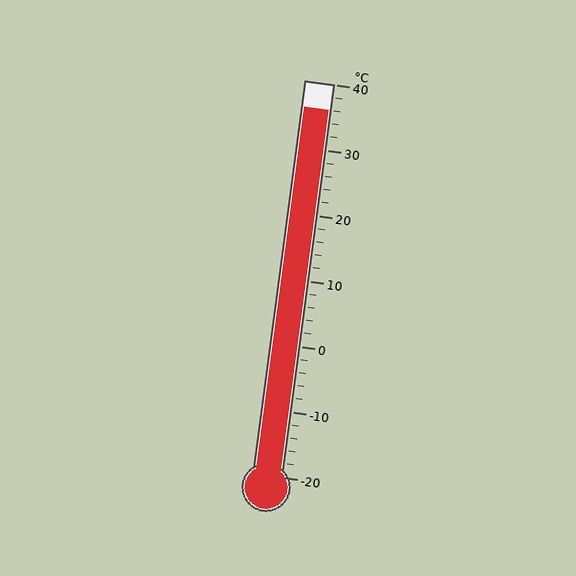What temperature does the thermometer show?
The thermometer shows approximately 36°C.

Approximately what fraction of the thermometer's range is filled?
The thermometer is filled to approximately 95% of its range.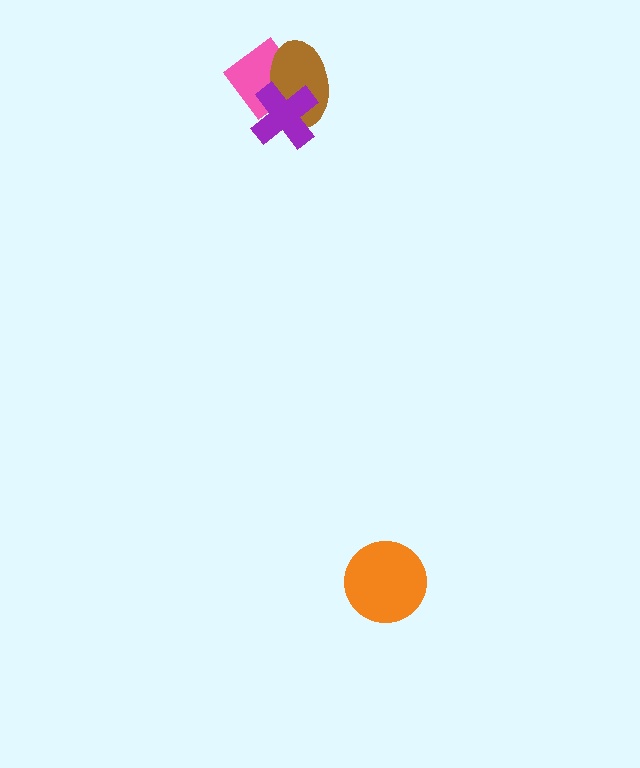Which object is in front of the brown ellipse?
The purple cross is in front of the brown ellipse.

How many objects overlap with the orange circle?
0 objects overlap with the orange circle.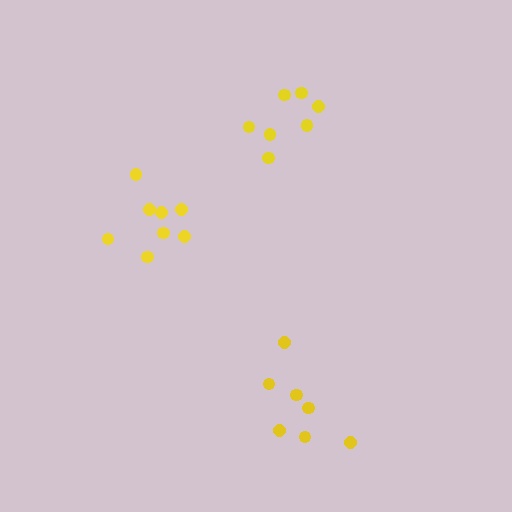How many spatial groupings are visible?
There are 3 spatial groupings.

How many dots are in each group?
Group 1: 8 dots, Group 2: 7 dots, Group 3: 7 dots (22 total).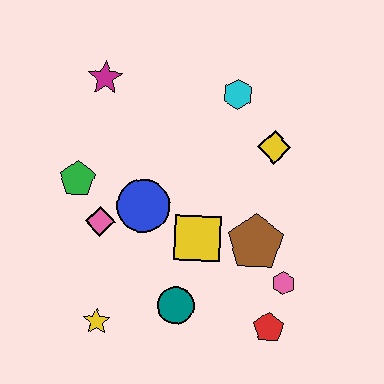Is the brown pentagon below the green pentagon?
Yes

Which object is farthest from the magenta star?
The red pentagon is farthest from the magenta star.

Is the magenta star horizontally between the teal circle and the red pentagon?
No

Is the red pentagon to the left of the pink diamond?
No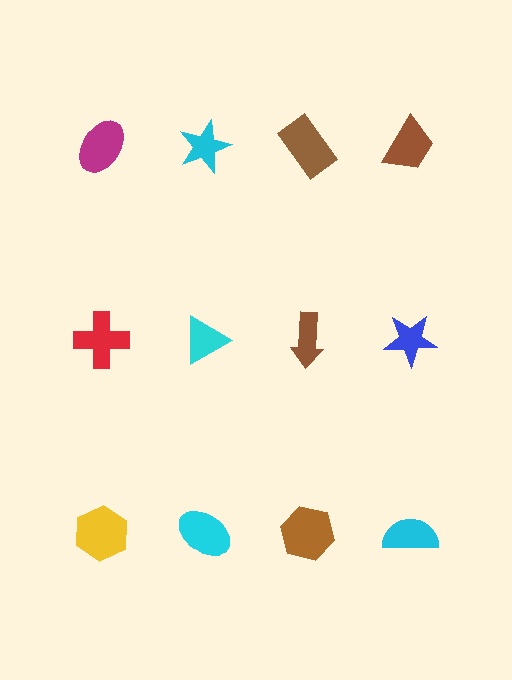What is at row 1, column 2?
A cyan star.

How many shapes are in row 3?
4 shapes.